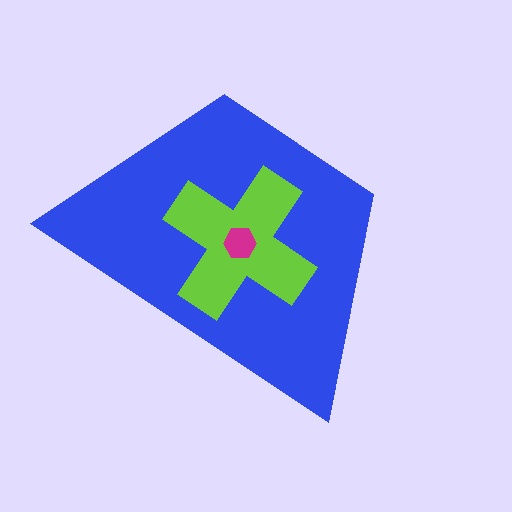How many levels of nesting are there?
3.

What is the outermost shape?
The blue trapezoid.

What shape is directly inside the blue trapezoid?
The lime cross.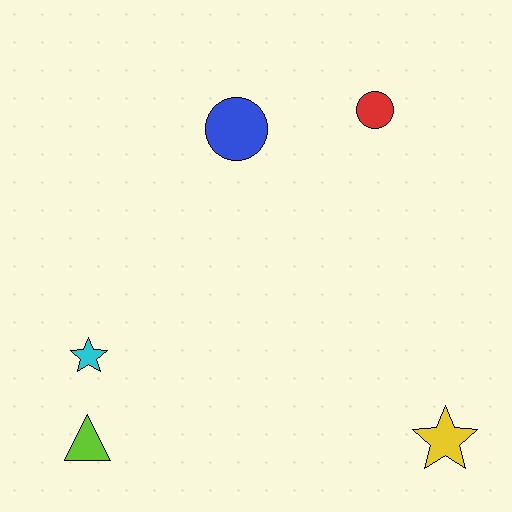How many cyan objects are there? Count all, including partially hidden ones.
There is 1 cyan object.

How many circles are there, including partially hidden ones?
There are 2 circles.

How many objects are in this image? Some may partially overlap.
There are 5 objects.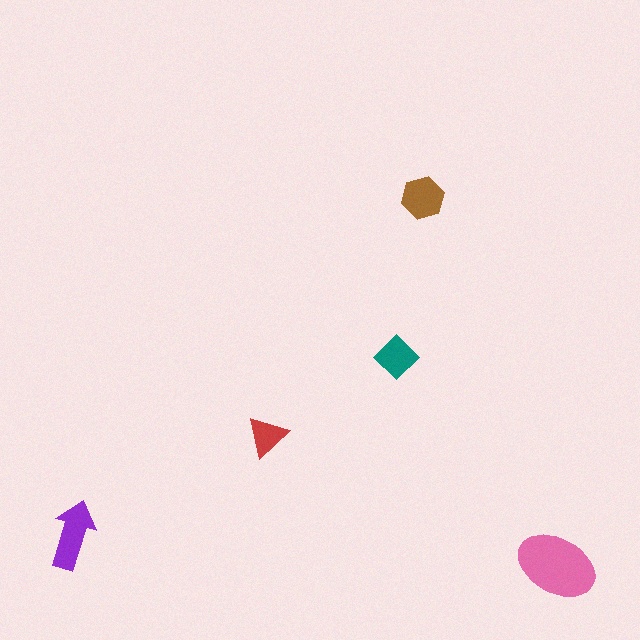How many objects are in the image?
There are 5 objects in the image.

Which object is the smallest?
The red triangle.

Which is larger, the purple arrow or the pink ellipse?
The pink ellipse.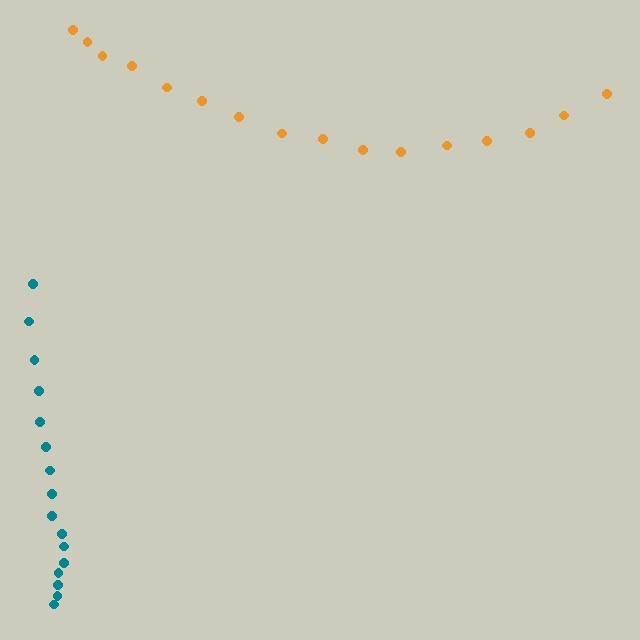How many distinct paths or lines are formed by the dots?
There are 2 distinct paths.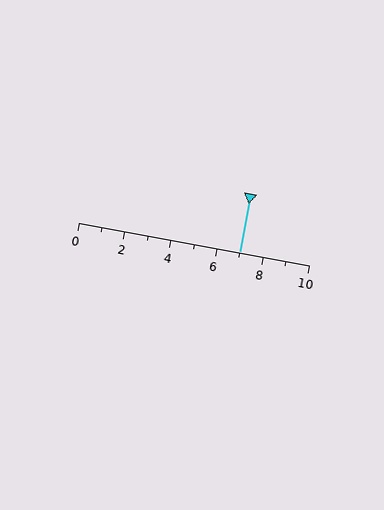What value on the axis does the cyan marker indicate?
The marker indicates approximately 7.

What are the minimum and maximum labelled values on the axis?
The axis runs from 0 to 10.